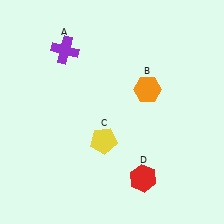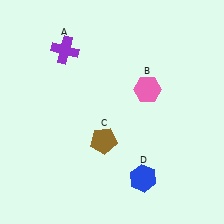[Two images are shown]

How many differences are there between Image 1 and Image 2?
There are 3 differences between the two images.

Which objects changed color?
B changed from orange to pink. C changed from yellow to brown. D changed from red to blue.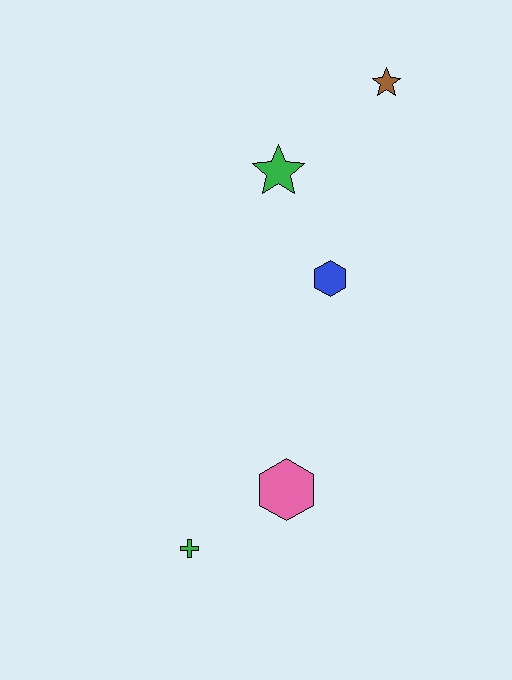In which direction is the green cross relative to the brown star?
The green cross is below the brown star.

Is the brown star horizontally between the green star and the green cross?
No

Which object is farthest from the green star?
The green cross is farthest from the green star.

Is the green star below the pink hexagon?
No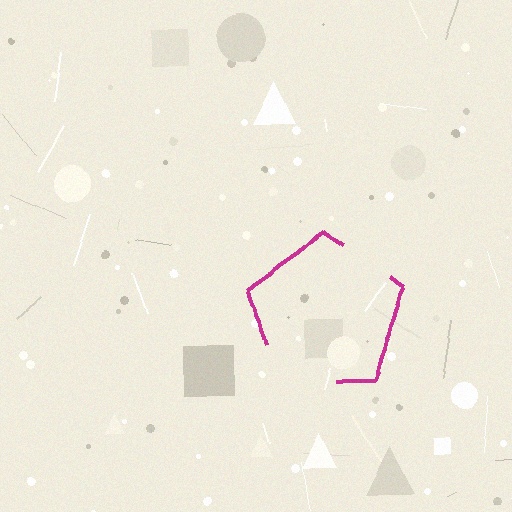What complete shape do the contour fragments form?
The contour fragments form a pentagon.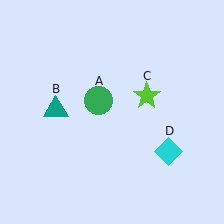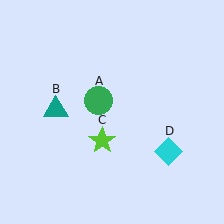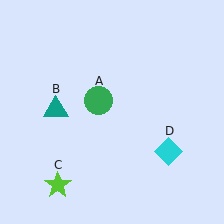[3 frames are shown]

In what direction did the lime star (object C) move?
The lime star (object C) moved down and to the left.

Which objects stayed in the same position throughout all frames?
Green circle (object A) and teal triangle (object B) and cyan diamond (object D) remained stationary.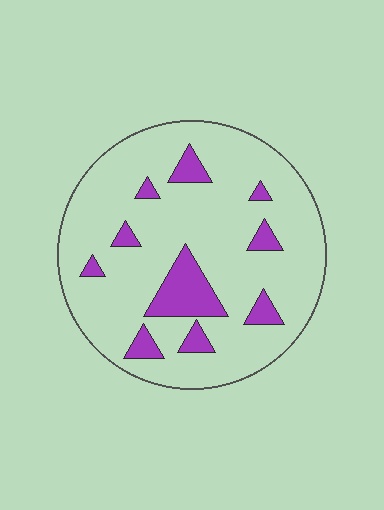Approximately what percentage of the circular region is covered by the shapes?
Approximately 15%.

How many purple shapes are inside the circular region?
10.